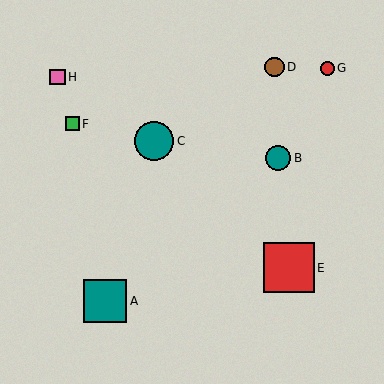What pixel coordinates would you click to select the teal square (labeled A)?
Click at (105, 301) to select the teal square A.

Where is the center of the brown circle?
The center of the brown circle is at (275, 67).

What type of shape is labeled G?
Shape G is a red circle.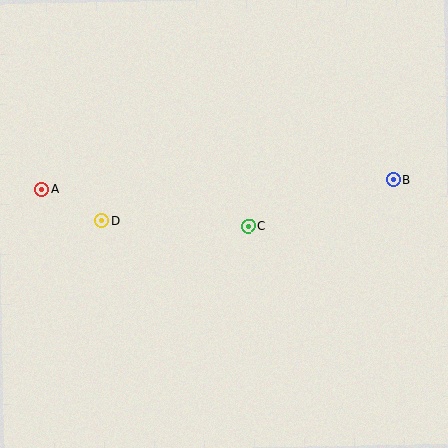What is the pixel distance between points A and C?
The distance between A and C is 210 pixels.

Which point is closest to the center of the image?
Point C at (248, 227) is closest to the center.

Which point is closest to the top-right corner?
Point B is closest to the top-right corner.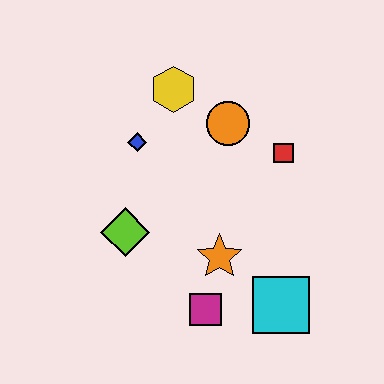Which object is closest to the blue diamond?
The yellow hexagon is closest to the blue diamond.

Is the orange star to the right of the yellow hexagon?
Yes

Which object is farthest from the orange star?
The yellow hexagon is farthest from the orange star.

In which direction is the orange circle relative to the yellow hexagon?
The orange circle is to the right of the yellow hexagon.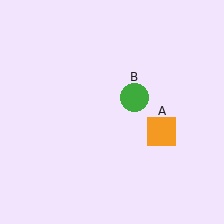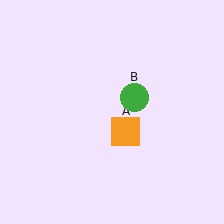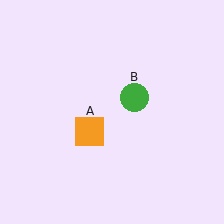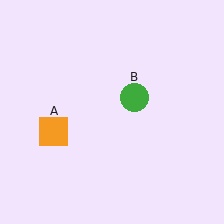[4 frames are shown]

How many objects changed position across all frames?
1 object changed position: orange square (object A).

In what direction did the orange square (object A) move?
The orange square (object A) moved left.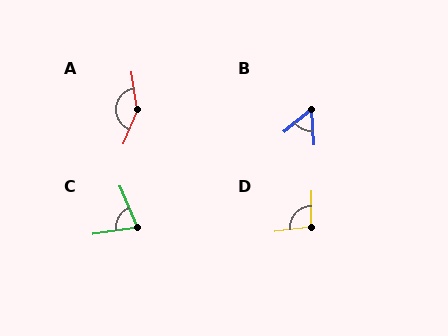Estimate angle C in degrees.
Approximately 75 degrees.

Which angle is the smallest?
B, at approximately 55 degrees.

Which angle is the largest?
A, at approximately 149 degrees.